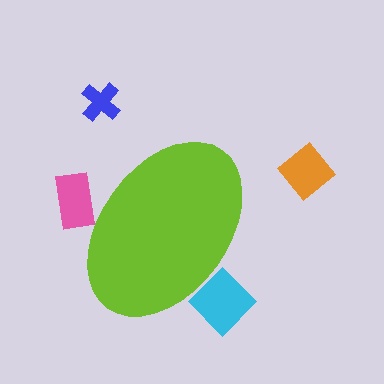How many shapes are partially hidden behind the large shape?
2 shapes are partially hidden.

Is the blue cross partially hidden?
No, the blue cross is fully visible.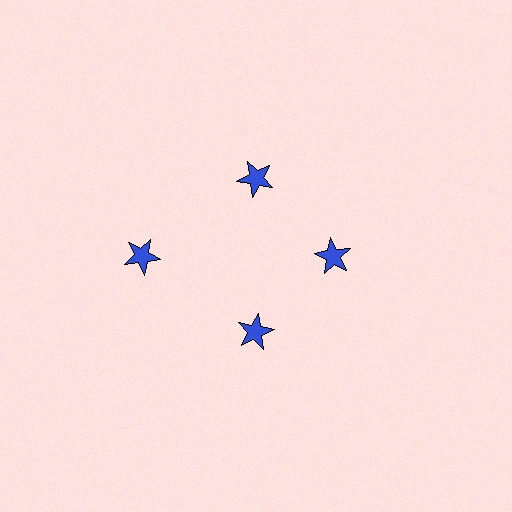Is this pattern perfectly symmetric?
No. The 4 blue stars are arranged in a ring, but one element near the 9 o'clock position is pushed outward from the center, breaking the 4-fold rotational symmetry.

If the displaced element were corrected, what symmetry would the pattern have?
It would have 4-fold rotational symmetry — the pattern would map onto itself every 90 degrees.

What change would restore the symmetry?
The symmetry would be restored by moving it inward, back onto the ring so that all 4 stars sit at equal angles and equal distance from the center.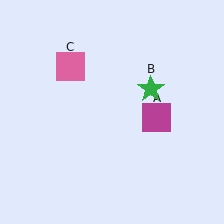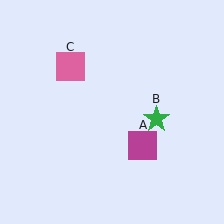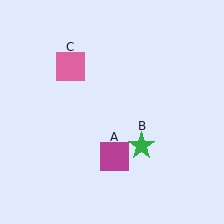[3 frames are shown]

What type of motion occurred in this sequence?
The magenta square (object A), green star (object B) rotated clockwise around the center of the scene.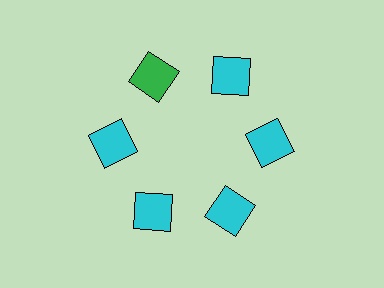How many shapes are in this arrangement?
There are 6 shapes arranged in a ring pattern.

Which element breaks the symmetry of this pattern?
The green square at roughly the 11 o'clock position breaks the symmetry. All other shapes are cyan squares.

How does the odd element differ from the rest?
It has a different color: green instead of cyan.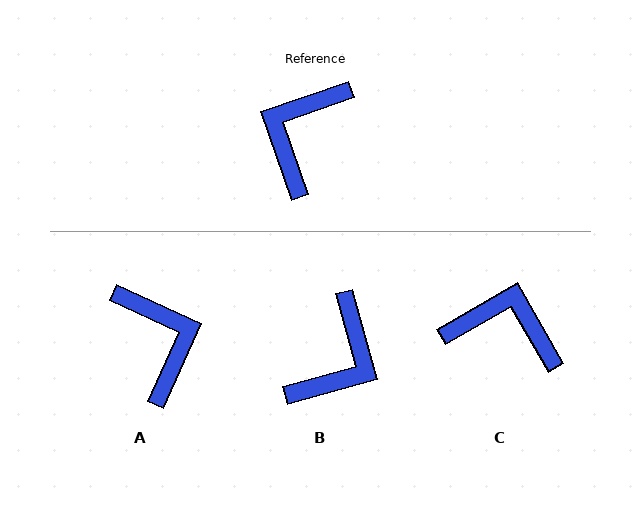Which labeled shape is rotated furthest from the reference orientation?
B, about 176 degrees away.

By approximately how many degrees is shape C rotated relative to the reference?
Approximately 79 degrees clockwise.